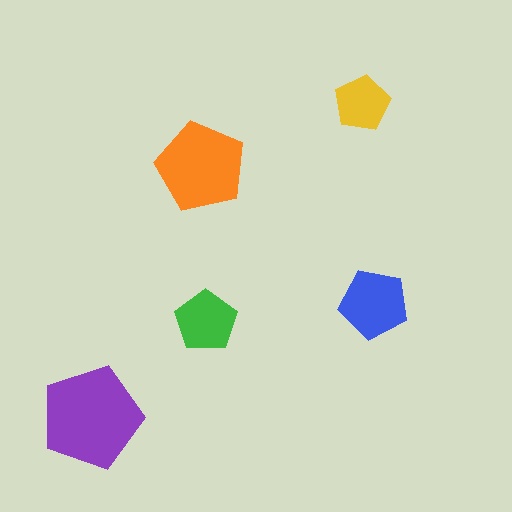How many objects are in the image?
There are 5 objects in the image.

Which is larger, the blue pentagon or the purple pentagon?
The purple one.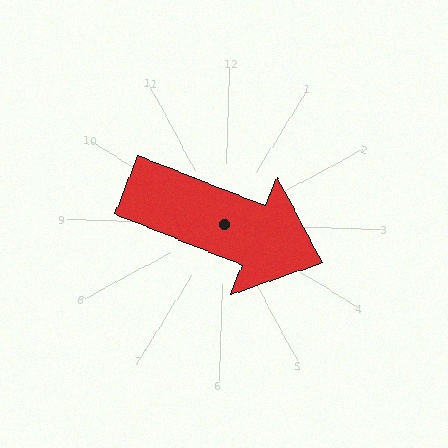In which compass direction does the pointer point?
East.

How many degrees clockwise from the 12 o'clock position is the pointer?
Approximately 110 degrees.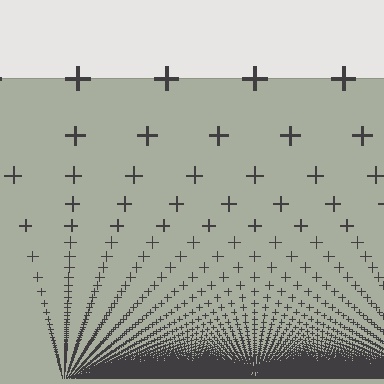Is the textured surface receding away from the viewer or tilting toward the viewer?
The surface appears to tilt toward the viewer. Texture elements get larger and sparser toward the top.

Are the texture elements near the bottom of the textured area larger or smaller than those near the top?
Smaller. The gradient is inverted — elements near the bottom are smaller and denser.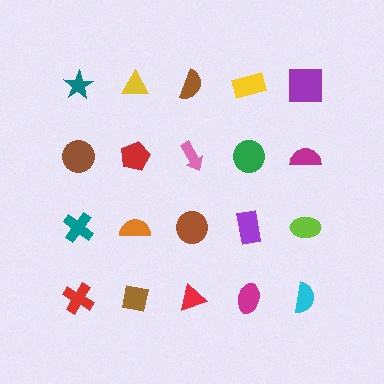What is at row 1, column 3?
A brown semicircle.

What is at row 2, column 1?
A brown circle.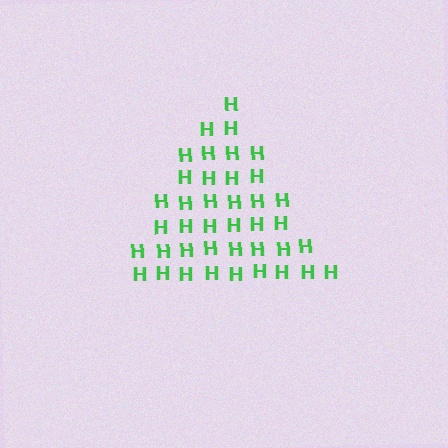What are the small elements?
The small elements are letter H's.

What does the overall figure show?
The overall figure shows a triangle.